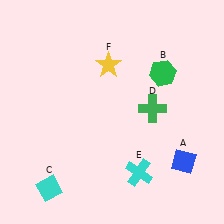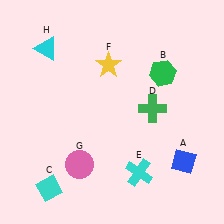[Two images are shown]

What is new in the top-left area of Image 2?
A cyan triangle (H) was added in the top-left area of Image 2.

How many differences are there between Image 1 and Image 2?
There are 2 differences between the two images.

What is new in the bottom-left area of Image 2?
A pink circle (G) was added in the bottom-left area of Image 2.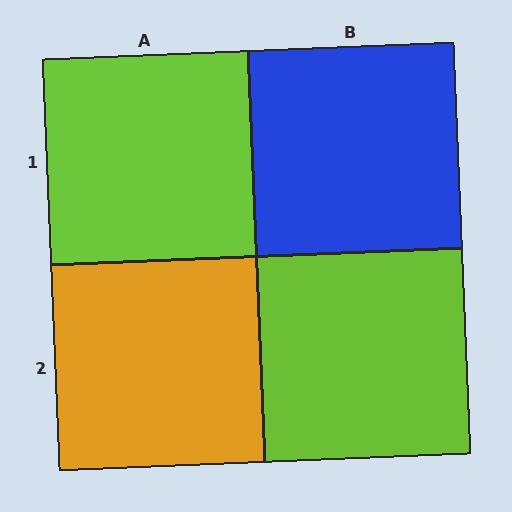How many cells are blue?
1 cell is blue.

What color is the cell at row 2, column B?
Lime.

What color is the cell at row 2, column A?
Orange.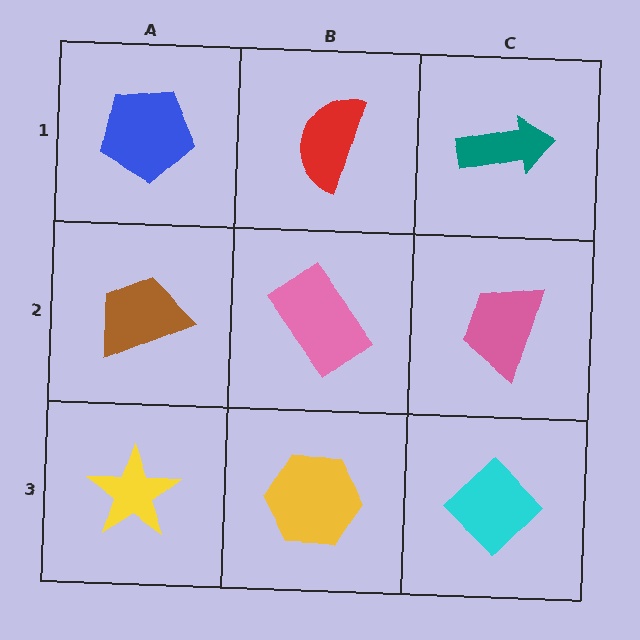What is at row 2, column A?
A brown trapezoid.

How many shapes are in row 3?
3 shapes.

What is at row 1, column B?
A red semicircle.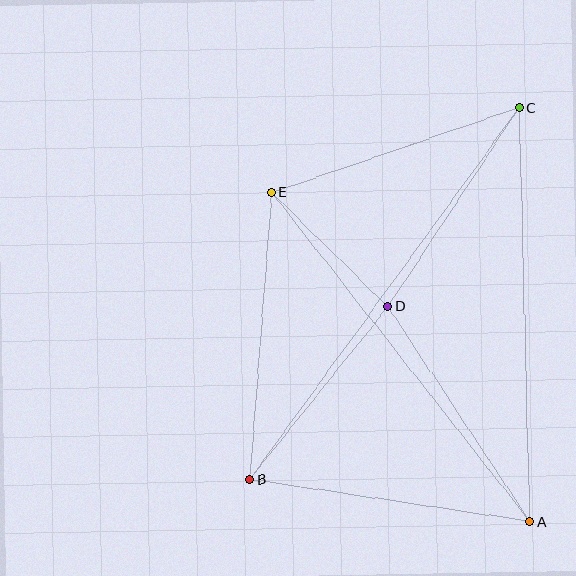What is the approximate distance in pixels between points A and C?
The distance between A and C is approximately 414 pixels.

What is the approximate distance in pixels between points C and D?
The distance between C and D is approximately 238 pixels.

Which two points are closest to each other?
Points D and E are closest to each other.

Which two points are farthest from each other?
Points B and C are farthest from each other.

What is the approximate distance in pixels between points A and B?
The distance between A and B is approximately 283 pixels.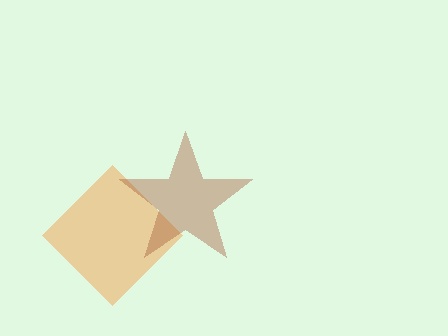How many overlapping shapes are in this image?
There are 2 overlapping shapes in the image.